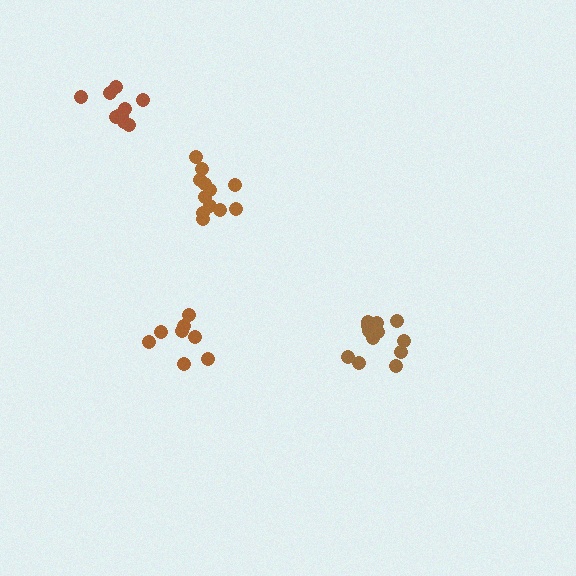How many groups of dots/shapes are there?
There are 4 groups.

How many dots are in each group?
Group 1: 8 dots, Group 2: 12 dots, Group 3: 12 dots, Group 4: 10 dots (42 total).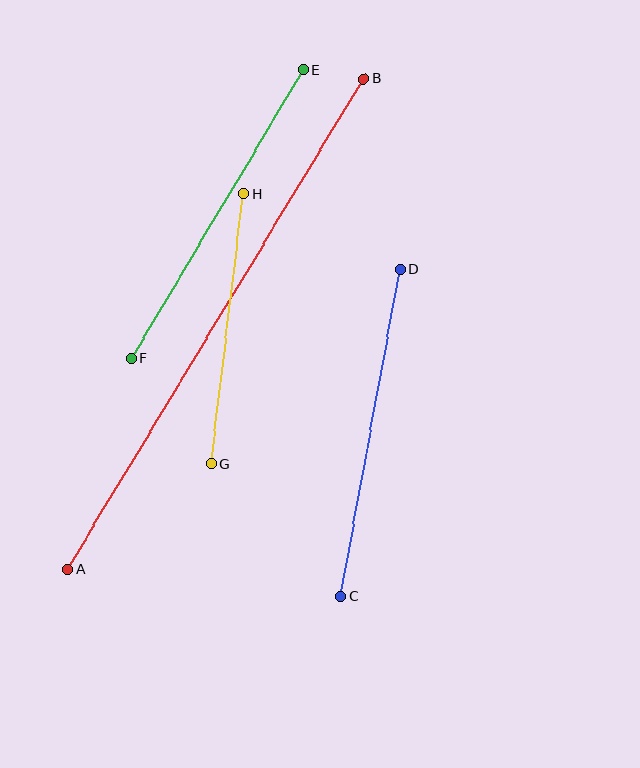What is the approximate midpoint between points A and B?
The midpoint is at approximately (216, 324) pixels.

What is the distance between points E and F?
The distance is approximately 336 pixels.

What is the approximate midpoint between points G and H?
The midpoint is at approximately (227, 329) pixels.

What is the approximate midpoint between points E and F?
The midpoint is at approximately (217, 214) pixels.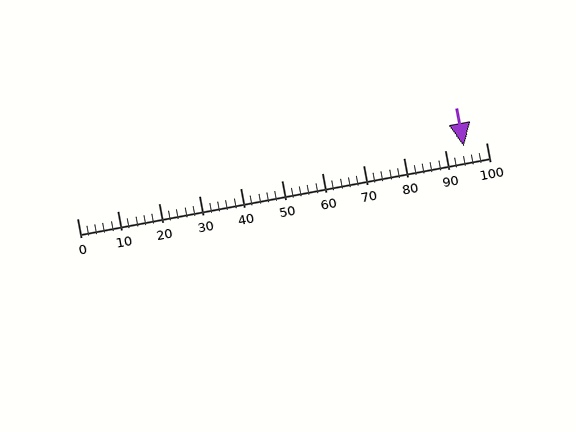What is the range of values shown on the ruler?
The ruler shows values from 0 to 100.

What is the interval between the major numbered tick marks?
The major tick marks are spaced 10 units apart.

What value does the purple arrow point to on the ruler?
The purple arrow points to approximately 95.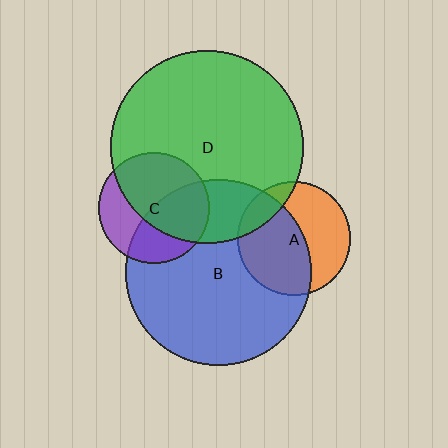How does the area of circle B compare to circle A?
Approximately 2.7 times.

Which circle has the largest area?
Circle D (green).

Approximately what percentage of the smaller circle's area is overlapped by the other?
Approximately 60%.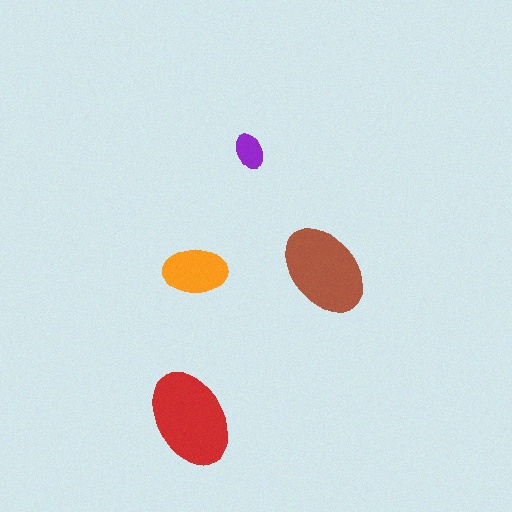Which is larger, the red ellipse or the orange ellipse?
The red one.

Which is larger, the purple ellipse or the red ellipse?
The red one.